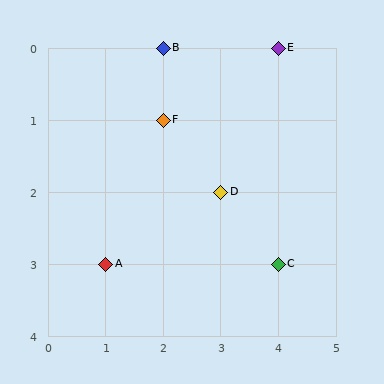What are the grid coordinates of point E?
Point E is at grid coordinates (4, 0).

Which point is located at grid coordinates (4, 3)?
Point C is at (4, 3).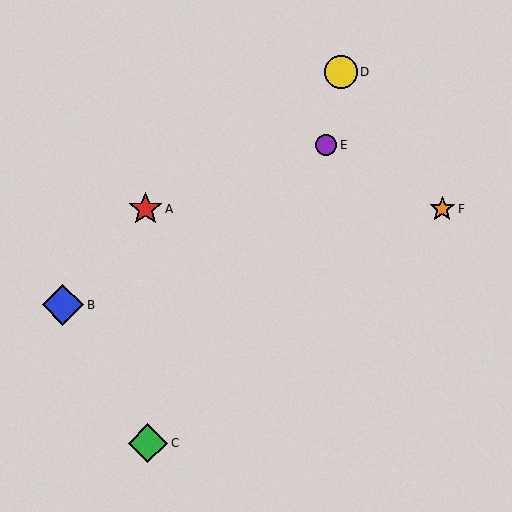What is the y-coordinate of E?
Object E is at y≈145.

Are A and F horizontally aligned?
Yes, both are at y≈209.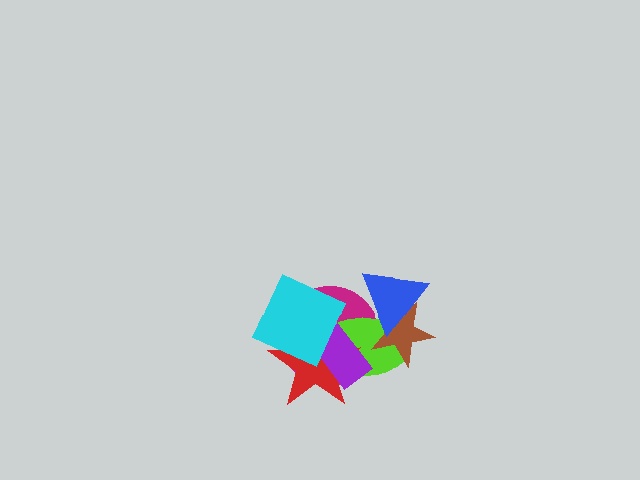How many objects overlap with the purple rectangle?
4 objects overlap with the purple rectangle.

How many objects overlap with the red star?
4 objects overlap with the red star.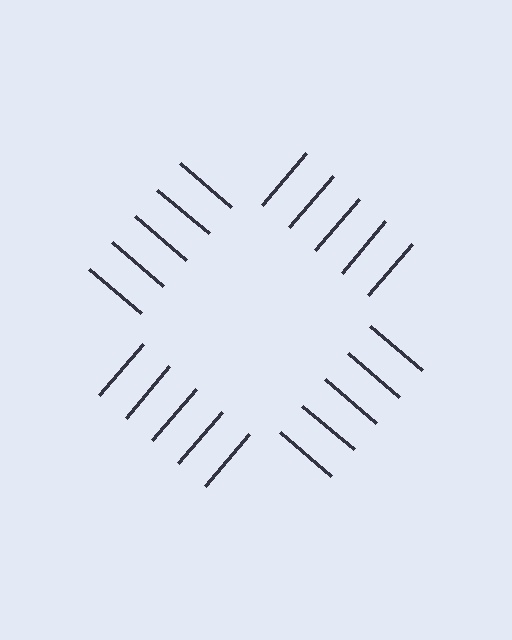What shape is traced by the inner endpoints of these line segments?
An illusory square — the line segments terminate on its edges but no continuous stroke is drawn.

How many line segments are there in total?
20 — 5 along each of the 4 edges.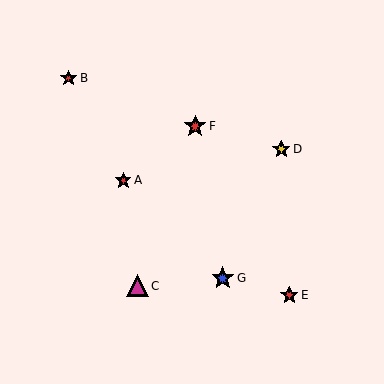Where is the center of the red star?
The center of the red star is at (289, 295).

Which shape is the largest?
The blue star (labeled G) is the largest.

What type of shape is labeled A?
Shape A is a red star.